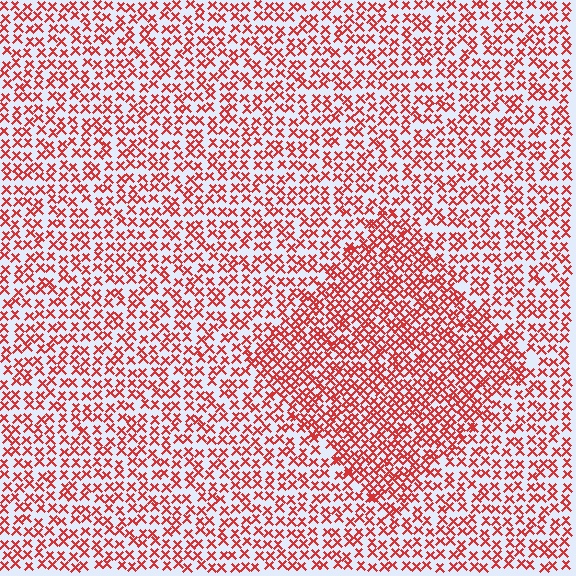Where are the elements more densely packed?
The elements are more densely packed inside the diamond boundary.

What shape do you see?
I see a diamond.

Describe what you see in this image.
The image contains small red elements arranged at two different densities. A diamond-shaped region is visible where the elements are more densely packed than the surrounding area.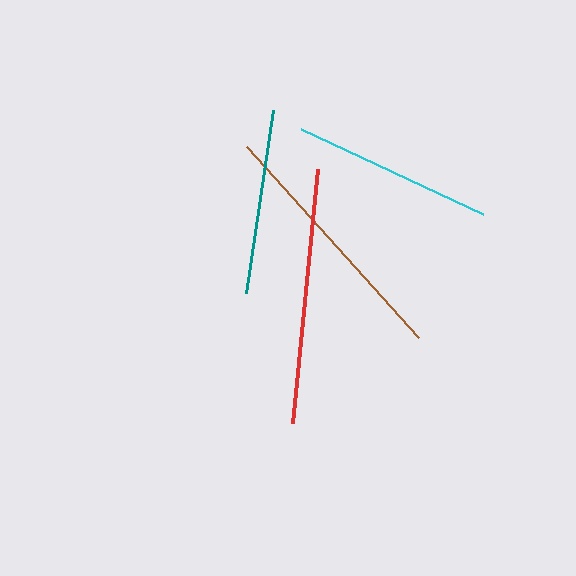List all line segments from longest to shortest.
From longest to shortest: brown, red, cyan, teal.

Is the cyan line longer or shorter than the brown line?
The brown line is longer than the cyan line.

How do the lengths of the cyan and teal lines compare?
The cyan and teal lines are approximately the same length.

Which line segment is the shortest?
The teal line is the shortest at approximately 185 pixels.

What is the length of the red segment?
The red segment is approximately 255 pixels long.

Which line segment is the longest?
The brown line is the longest at approximately 256 pixels.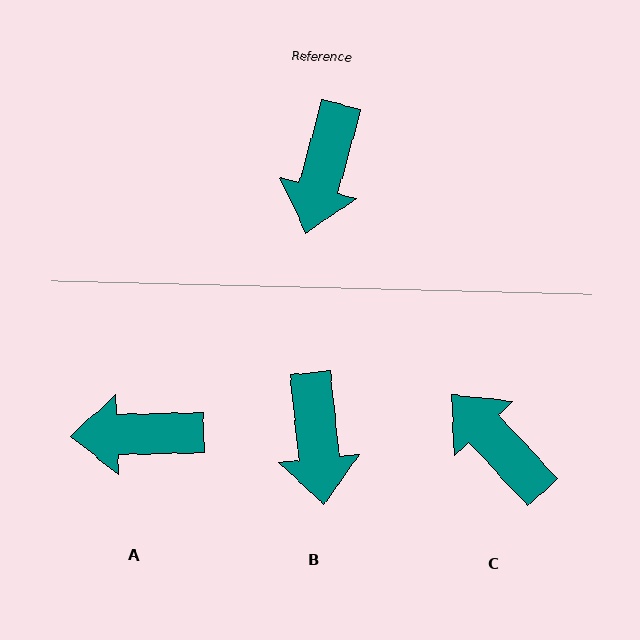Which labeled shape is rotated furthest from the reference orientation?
C, about 121 degrees away.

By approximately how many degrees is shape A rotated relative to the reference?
Approximately 73 degrees clockwise.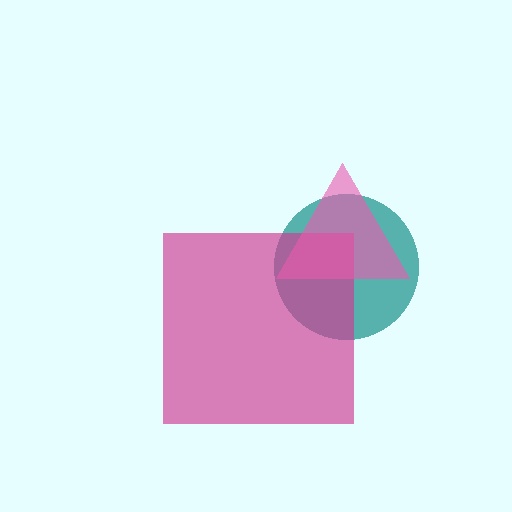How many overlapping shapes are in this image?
There are 3 overlapping shapes in the image.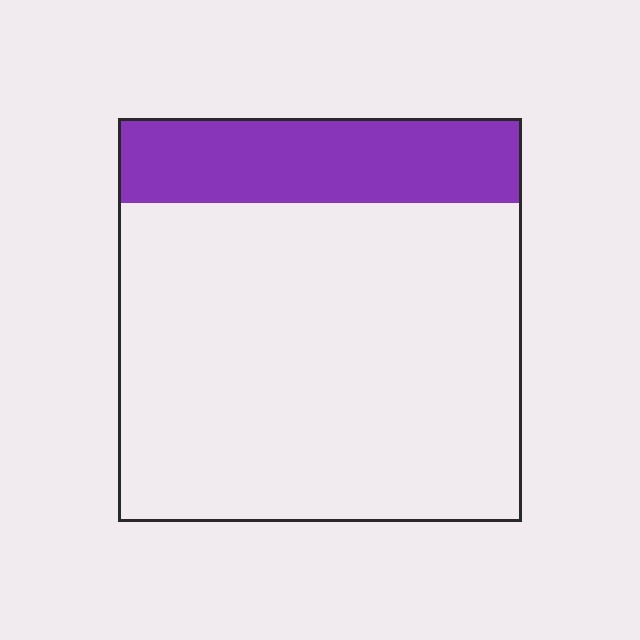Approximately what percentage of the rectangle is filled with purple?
Approximately 20%.